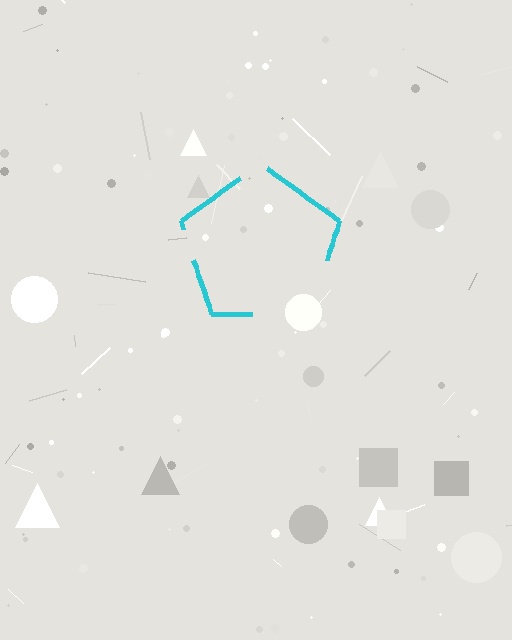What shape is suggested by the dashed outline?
The dashed outline suggests a pentagon.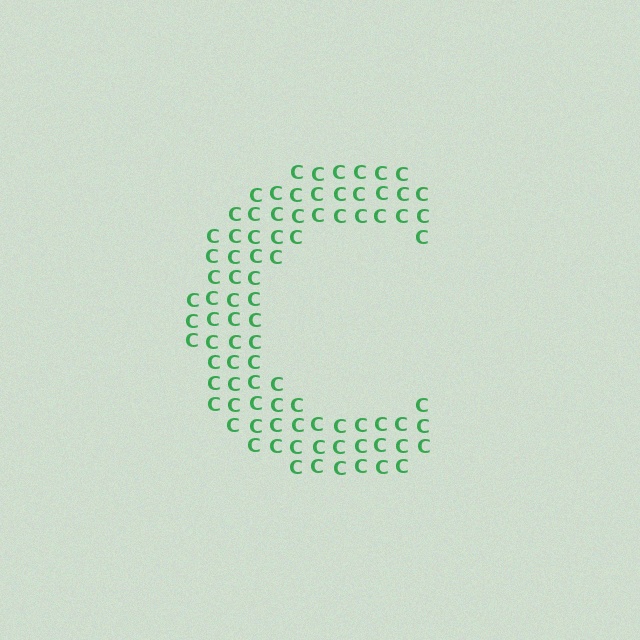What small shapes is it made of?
It is made of small letter C's.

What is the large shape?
The large shape is the letter C.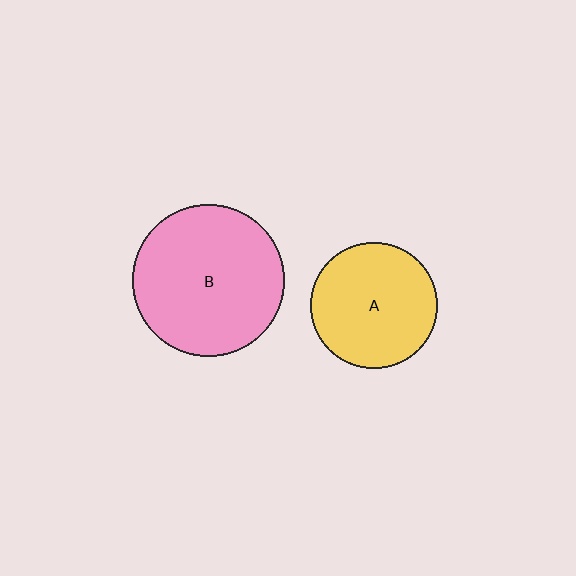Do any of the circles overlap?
No, none of the circles overlap.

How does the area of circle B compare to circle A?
Approximately 1.4 times.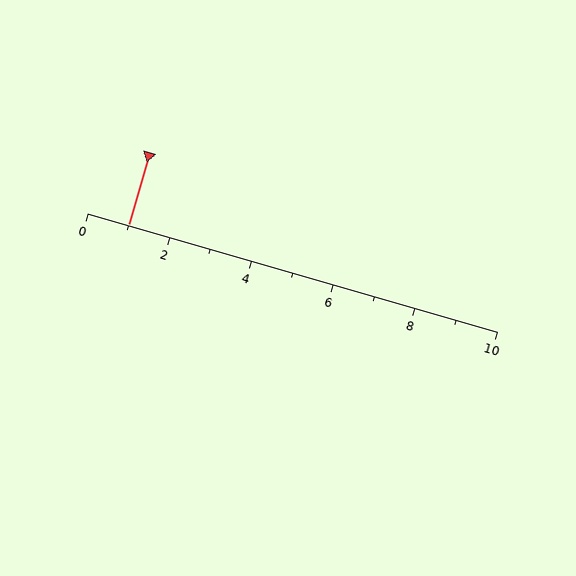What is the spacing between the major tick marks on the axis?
The major ticks are spaced 2 apart.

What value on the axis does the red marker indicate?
The marker indicates approximately 1.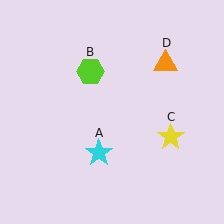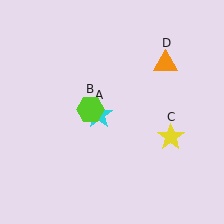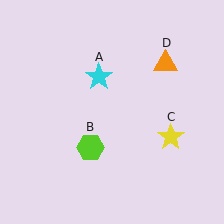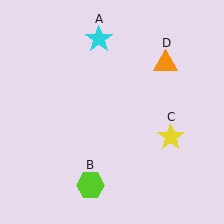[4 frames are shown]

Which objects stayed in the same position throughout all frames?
Yellow star (object C) and orange triangle (object D) remained stationary.